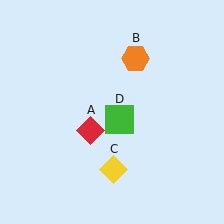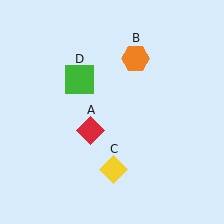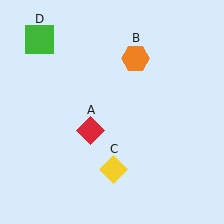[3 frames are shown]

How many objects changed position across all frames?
1 object changed position: green square (object D).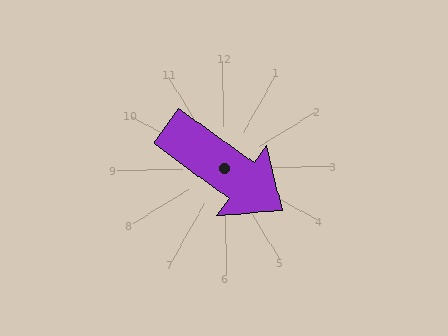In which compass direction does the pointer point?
Southeast.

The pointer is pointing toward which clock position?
Roughly 4 o'clock.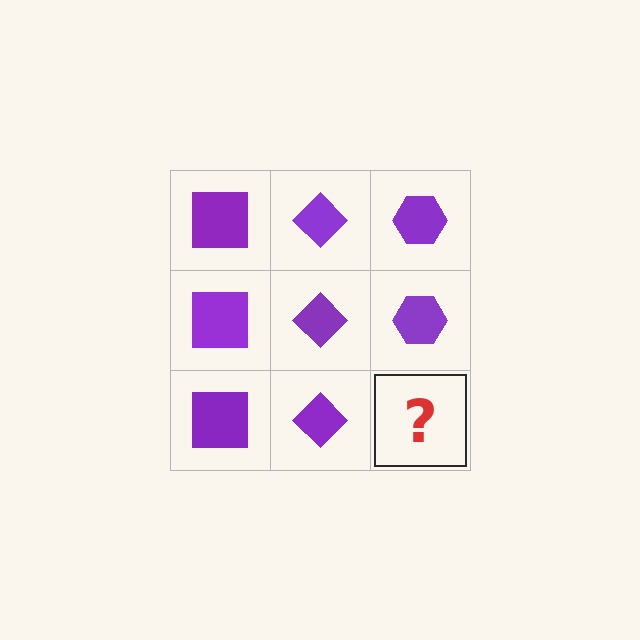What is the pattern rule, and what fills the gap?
The rule is that each column has a consistent shape. The gap should be filled with a purple hexagon.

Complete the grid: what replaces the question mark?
The question mark should be replaced with a purple hexagon.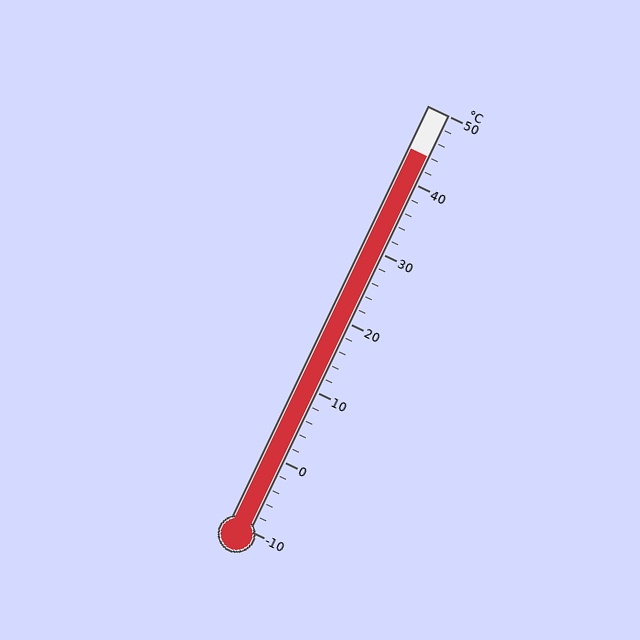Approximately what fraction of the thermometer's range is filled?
The thermometer is filled to approximately 90% of its range.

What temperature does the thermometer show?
The thermometer shows approximately 44°C.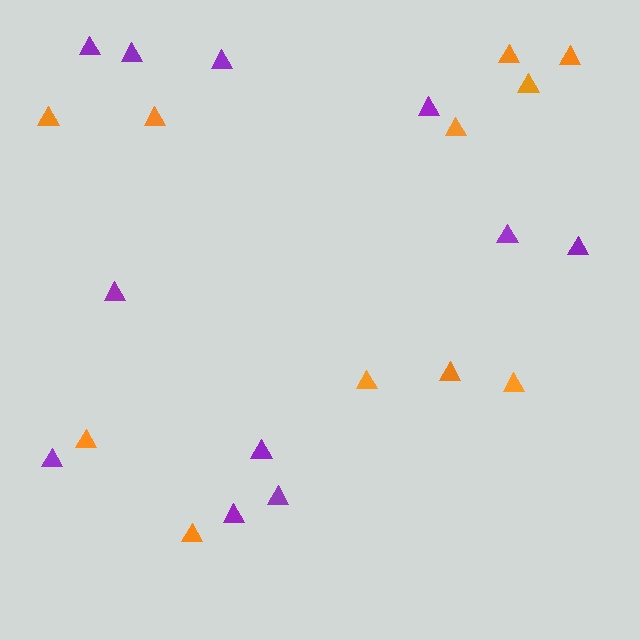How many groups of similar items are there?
There are 2 groups: one group of orange triangles (11) and one group of purple triangles (11).